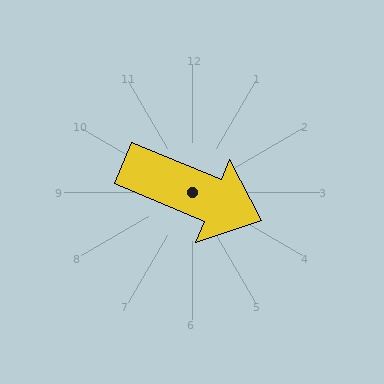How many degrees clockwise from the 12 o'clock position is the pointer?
Approximately 113 degrees.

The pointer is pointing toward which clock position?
Roughly 4 o'clock.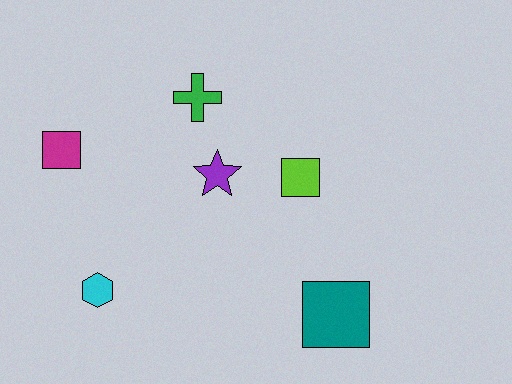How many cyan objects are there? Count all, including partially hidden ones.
There is 1 cyan object.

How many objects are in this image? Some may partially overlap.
There are 6 objects.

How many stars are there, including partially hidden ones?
There is 1 star.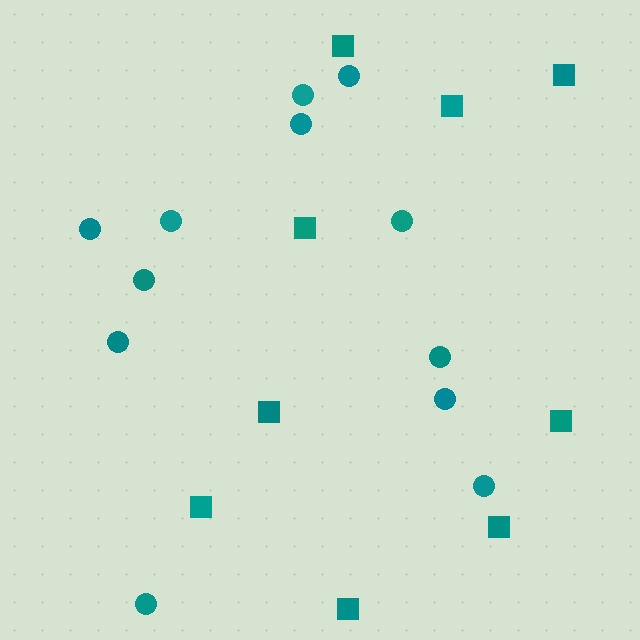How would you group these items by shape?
There are 2 groups: one group of circles (12) and one group of squares (9).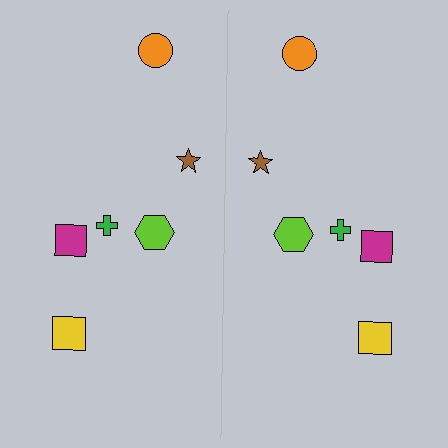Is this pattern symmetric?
Yes, this pattern has bilateral (reflection) symmetry.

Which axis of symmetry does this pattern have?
The pattern has a vertical axis of symmetry running through the center of the image.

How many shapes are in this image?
There are 12 shapes in this image.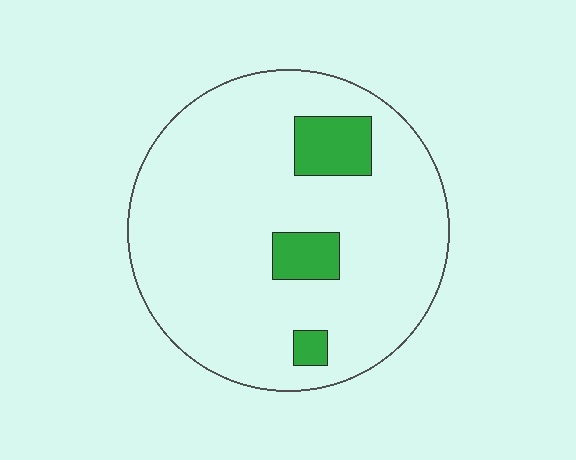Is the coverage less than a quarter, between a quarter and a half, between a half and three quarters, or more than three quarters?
Less than a quarter.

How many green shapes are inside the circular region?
3.